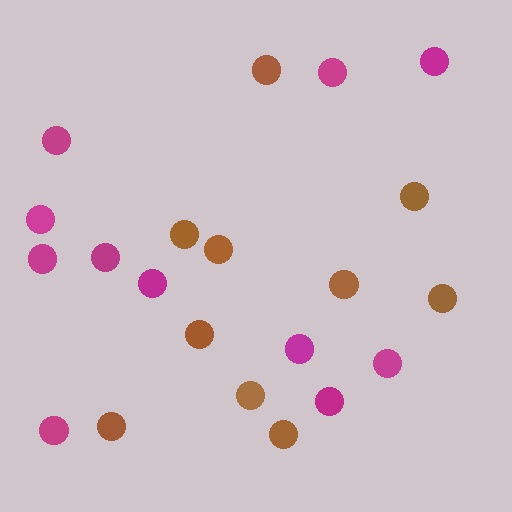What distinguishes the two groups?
There are 2 groups: one group of brown circles (10) and one group of magenta circles (11).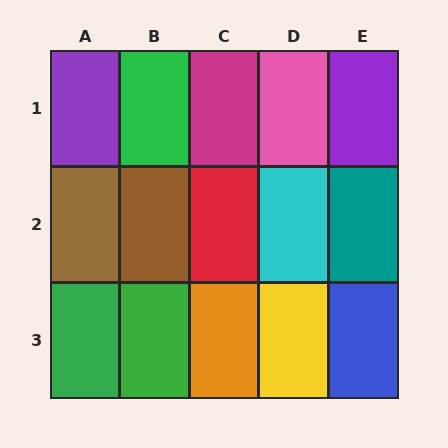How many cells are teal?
1 cell is teal.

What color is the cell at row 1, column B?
Green.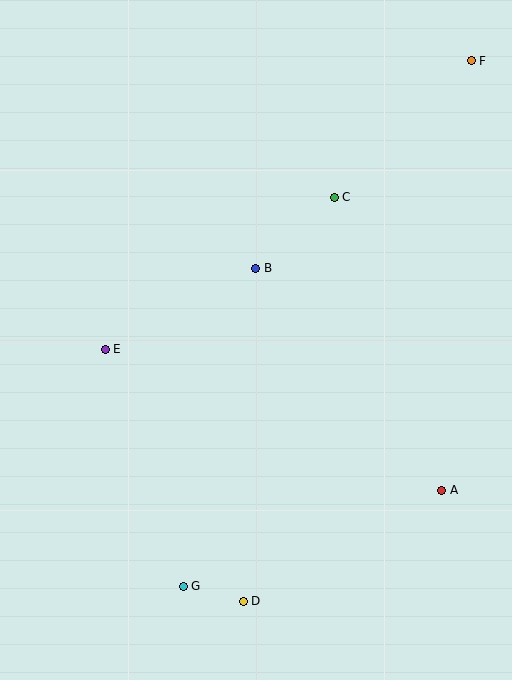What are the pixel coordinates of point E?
Point E is at (105, 349).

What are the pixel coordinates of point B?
Point B is at (256, 268).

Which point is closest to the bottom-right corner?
Point A is closest to the bottom-right corner.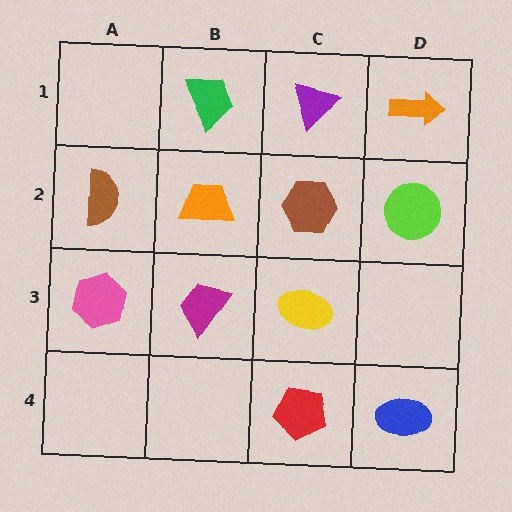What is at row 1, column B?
A green trapezoid.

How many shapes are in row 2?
4 shapes.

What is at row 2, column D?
A lime circle.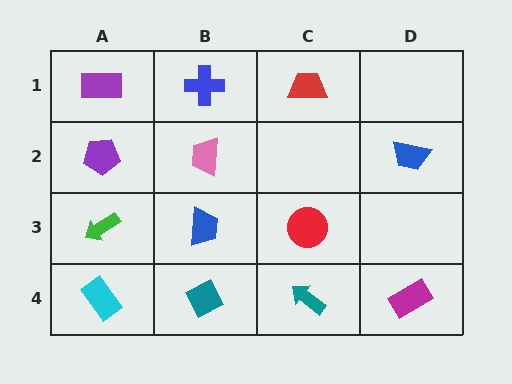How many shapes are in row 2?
3 shapes.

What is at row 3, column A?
A green arrow.